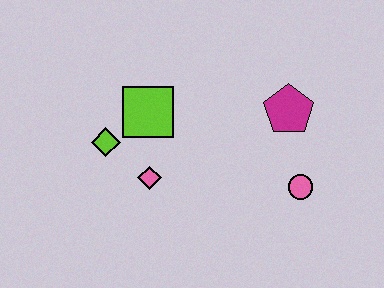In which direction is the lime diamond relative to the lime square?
The lime diamond is to the left of the lime square.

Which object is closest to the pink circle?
The magenta pentagon is closest to the pink circle.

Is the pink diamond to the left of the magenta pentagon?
Yes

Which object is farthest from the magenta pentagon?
The lime diamond is farthest from the magenta pentagon.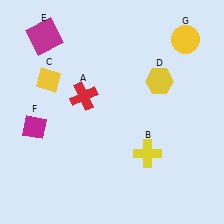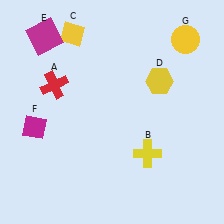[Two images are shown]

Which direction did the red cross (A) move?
The red cross (A) moved left.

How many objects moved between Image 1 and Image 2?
2 objects moved between the two images.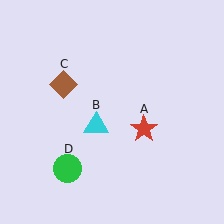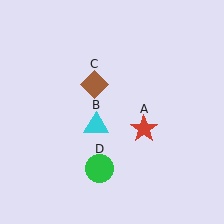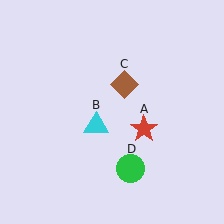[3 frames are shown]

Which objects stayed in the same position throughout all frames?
Red star (object A) and cyan triangle (object B) remained stationary.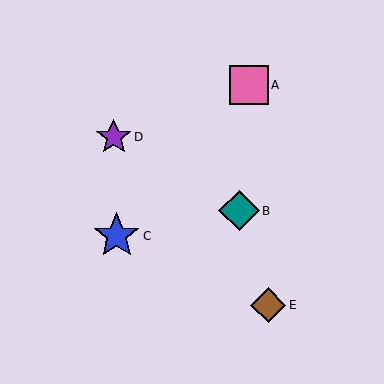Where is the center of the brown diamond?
The center of the brown diamond is at (268, 305).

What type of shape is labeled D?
Shape D is a purple star.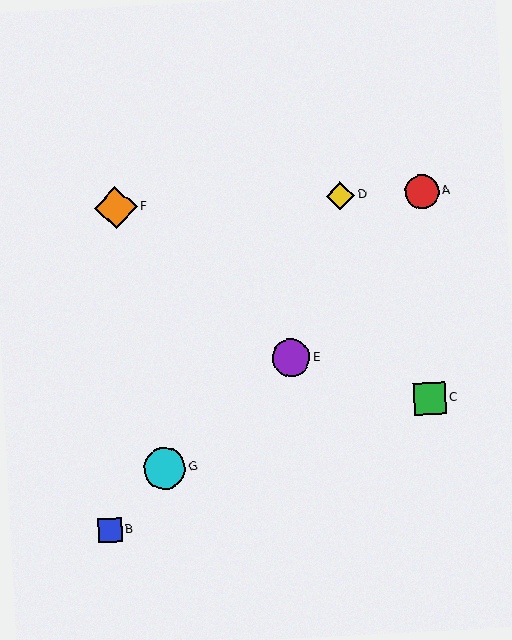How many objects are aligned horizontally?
3 objects (A, D, F) are aligned horizontally.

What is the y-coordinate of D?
Object D is at y≈196.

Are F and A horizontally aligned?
Yes, both are at y≈208.